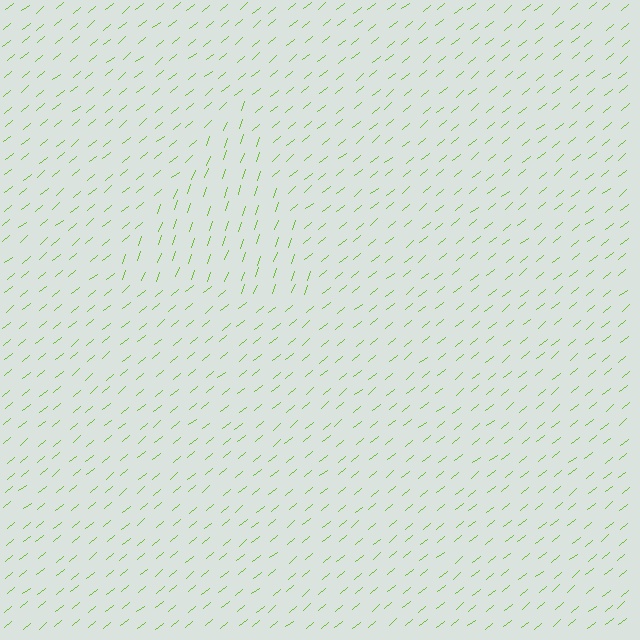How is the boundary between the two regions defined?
The boundary is defined purely by a change in line orientation (approximately 31 degrees difference). All lines are the same color and thickness.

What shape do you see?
I see a triangle.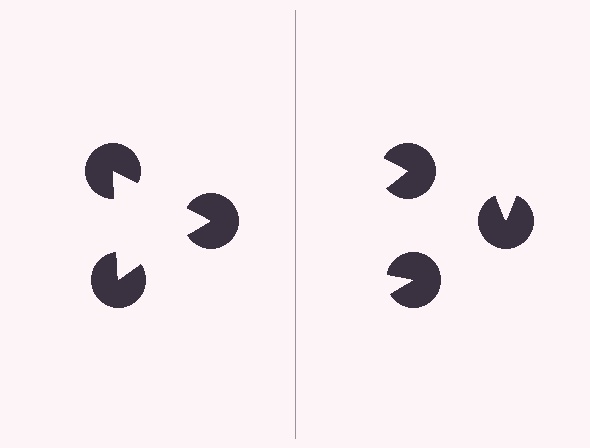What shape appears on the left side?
An illusory triangle.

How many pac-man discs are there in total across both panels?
6 — 3 on each side.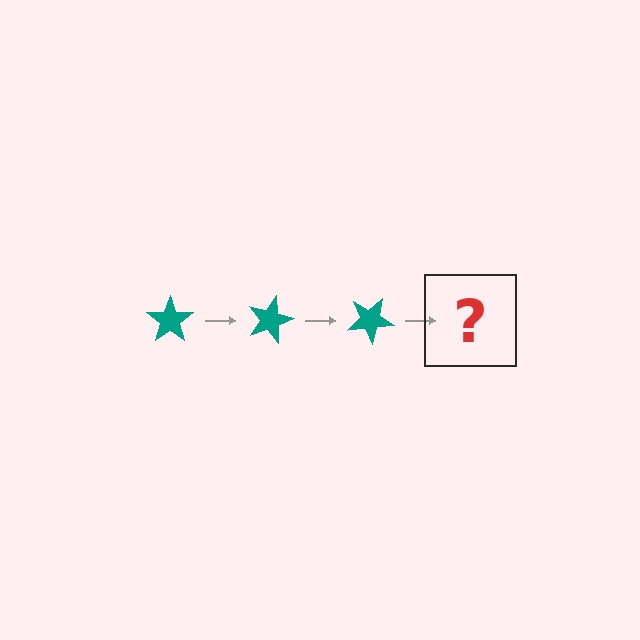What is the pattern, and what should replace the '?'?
The pattern is that the star rotates 15 degrees each step. The '?' should be a teal star rotated 45 degrees.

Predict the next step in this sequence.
The next step is a teal star rotated 45 degrees.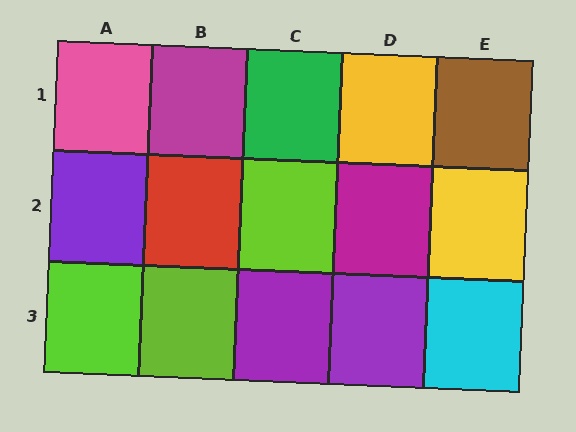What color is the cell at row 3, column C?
Purple.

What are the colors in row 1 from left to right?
Pink, magenta, green, yellow, brown.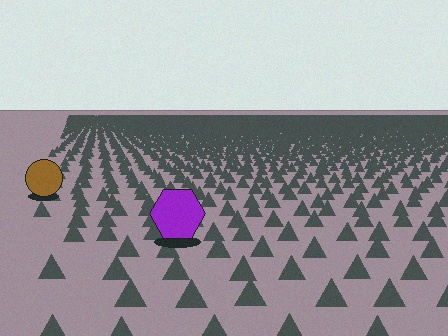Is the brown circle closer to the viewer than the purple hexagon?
No. The purple hexagon is closer — you can tell from the texture gradient: the ground texture is coarser near it.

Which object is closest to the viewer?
The purple hexagon is closest. The texture marks near it are larger and more spread out.